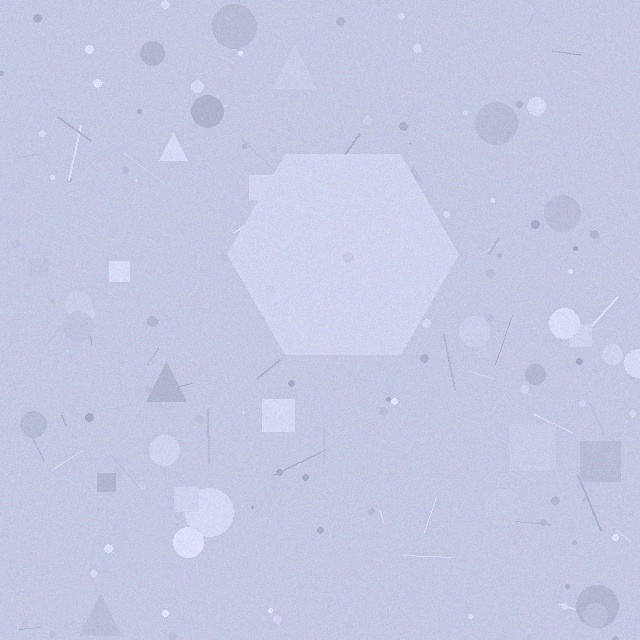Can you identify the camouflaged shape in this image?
The camouflaged shape is a hexagon.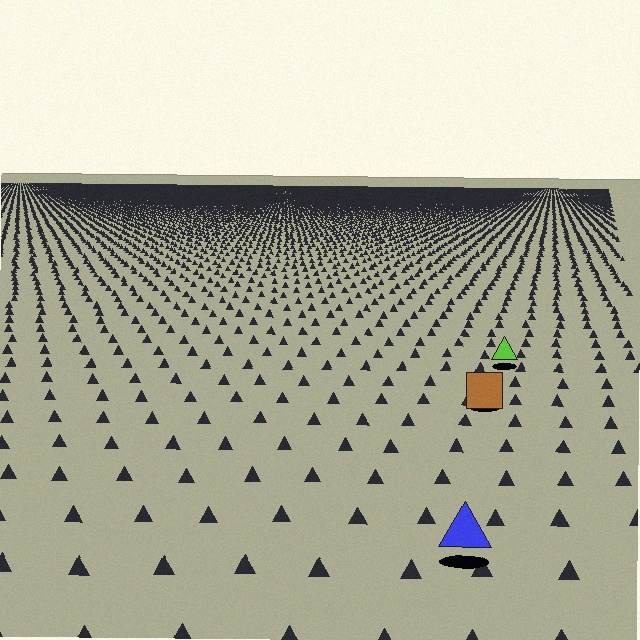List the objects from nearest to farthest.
From nearest to farthest: the blue triangle, the brown square, the lime triangle.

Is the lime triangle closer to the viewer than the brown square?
No. The brown square is closer — you can tell from the texture gradient: the ground texture is coarser near it.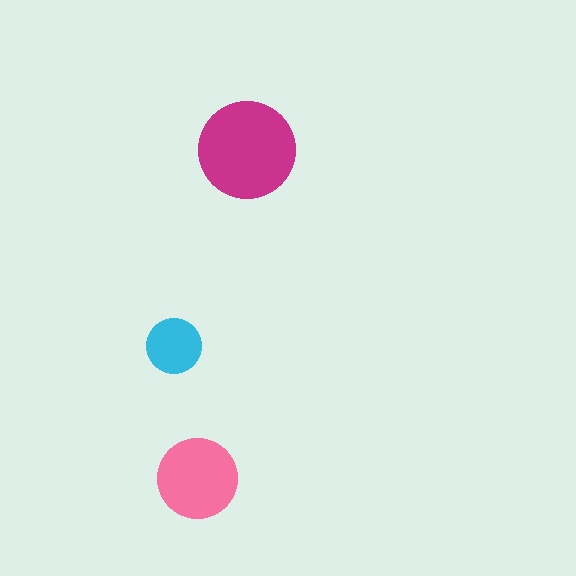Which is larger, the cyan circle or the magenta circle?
The magenta one.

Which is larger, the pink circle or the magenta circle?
The magenta one.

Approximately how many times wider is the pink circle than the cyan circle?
About 1.5 times wider.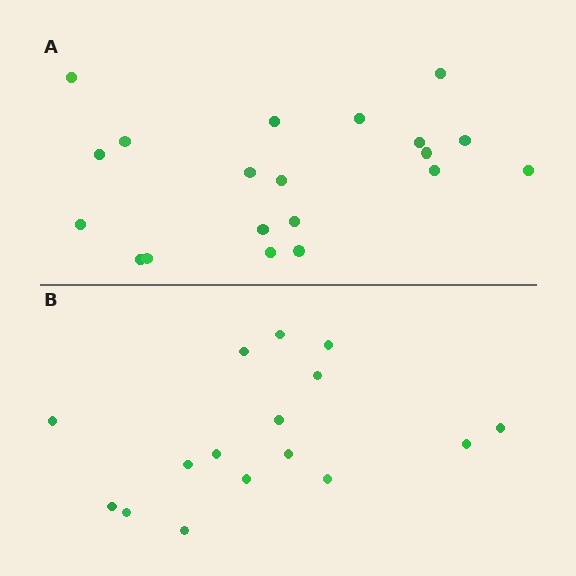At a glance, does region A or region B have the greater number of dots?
Region A (the top region) has more dots.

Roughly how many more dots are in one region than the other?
Region A has about 4 more dots than region B.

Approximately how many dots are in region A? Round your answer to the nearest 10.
About 20 dots.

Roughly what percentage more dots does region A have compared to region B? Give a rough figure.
About 25% more.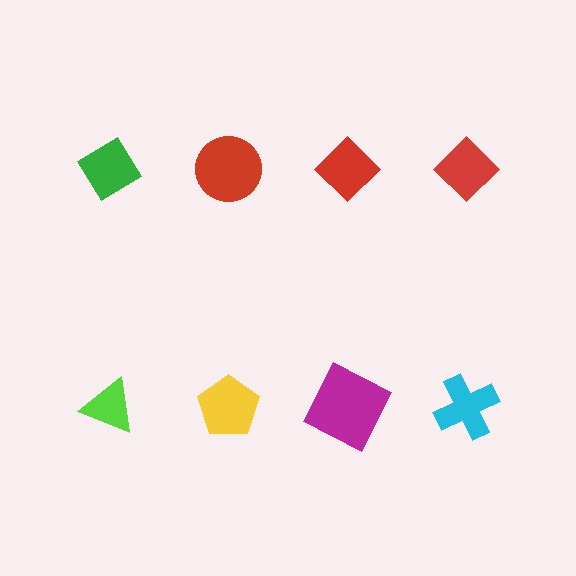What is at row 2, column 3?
A magenta square.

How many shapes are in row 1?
4 shapes.